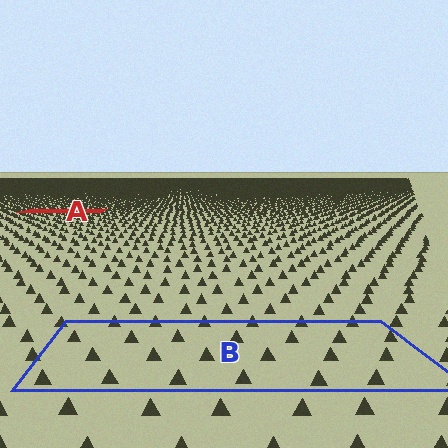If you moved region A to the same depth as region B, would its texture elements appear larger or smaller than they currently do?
They would appear larger. At a closer depth, the same texture elements are projected at a bigger on-screen size.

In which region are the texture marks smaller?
The texture marks are smaller in region A, because it is farther away.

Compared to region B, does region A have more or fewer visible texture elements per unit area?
Region A has more texture elements per unit area — they are packed more densely because it is farther away.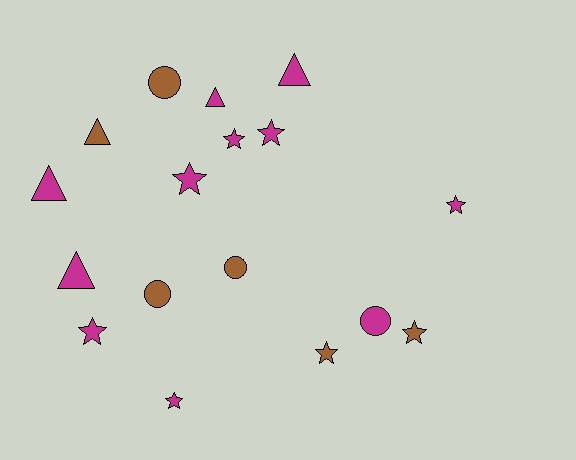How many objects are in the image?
There are 17 objects.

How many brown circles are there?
There are 3 brown circles.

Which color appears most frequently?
Magenta, with 11 objects.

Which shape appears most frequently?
Star, with 8 objects.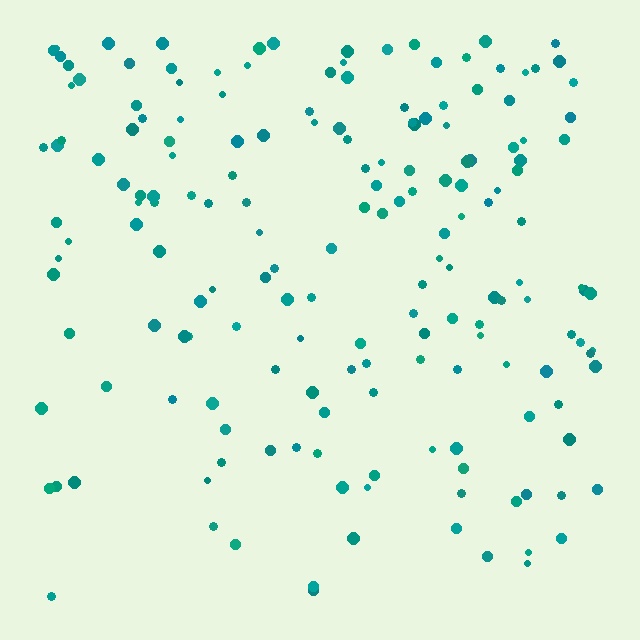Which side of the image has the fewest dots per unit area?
The bottom.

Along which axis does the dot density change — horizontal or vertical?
Vertical.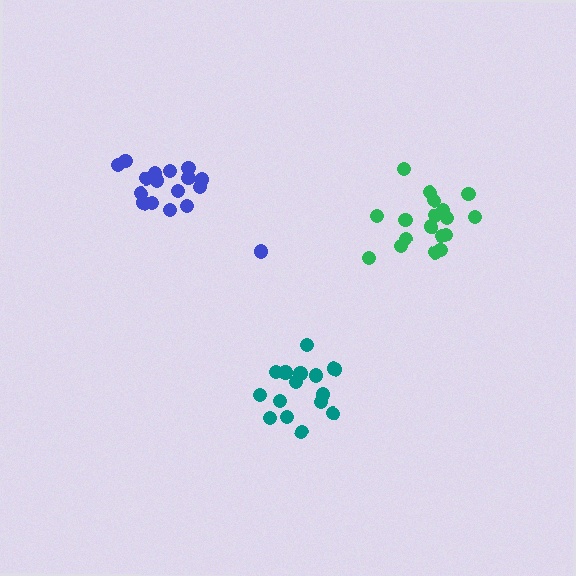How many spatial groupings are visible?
There are 3 spatial groupings.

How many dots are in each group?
Group 1: 16 dots, Group 2: 17 dots, Group 3: 18 dots (51 total).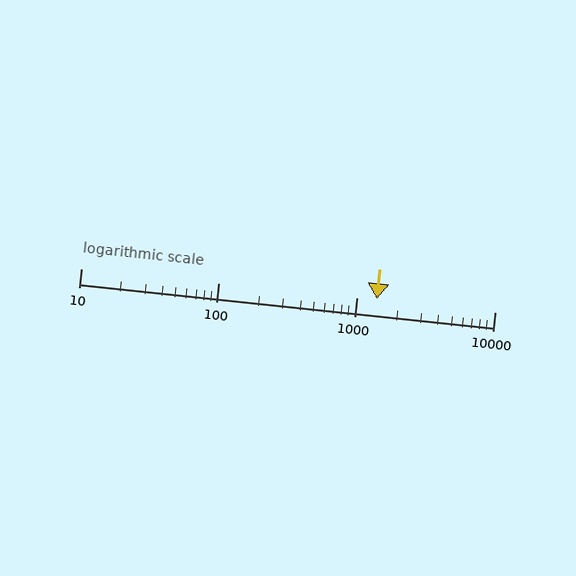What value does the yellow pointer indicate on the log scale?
The pointer indicates approximately 1400.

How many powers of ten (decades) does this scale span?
The scale spans 3 decades, from 10 to 10000.